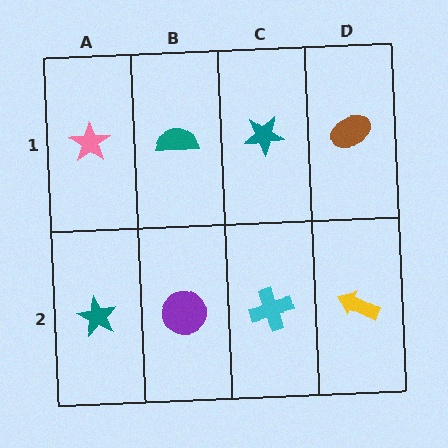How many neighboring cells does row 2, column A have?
2.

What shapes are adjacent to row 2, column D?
A brown ellipse (row 1, column D), a cyan cross (row 2, column C).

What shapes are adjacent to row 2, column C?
A teal star (row 1, column C), a purple circle (row 2, column B), a yellow arrow (row 2, column D).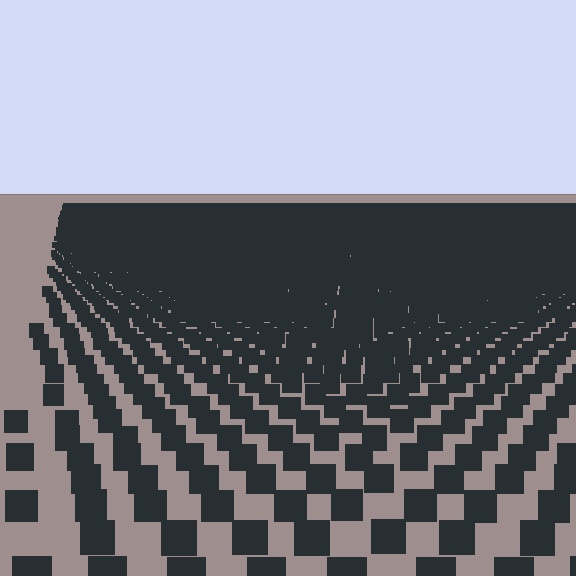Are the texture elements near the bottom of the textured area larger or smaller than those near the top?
Larger. Near the bottom, elements are closer to the viewer and appear at a bigger on-screen size.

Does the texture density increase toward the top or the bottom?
Density increases toward the top.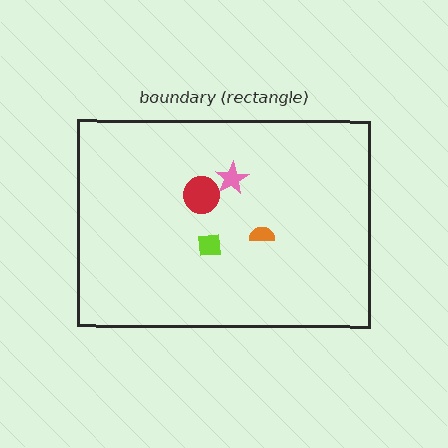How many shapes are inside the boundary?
4 inside, 0 outside.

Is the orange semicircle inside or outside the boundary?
Inside.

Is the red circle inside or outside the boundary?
Inside.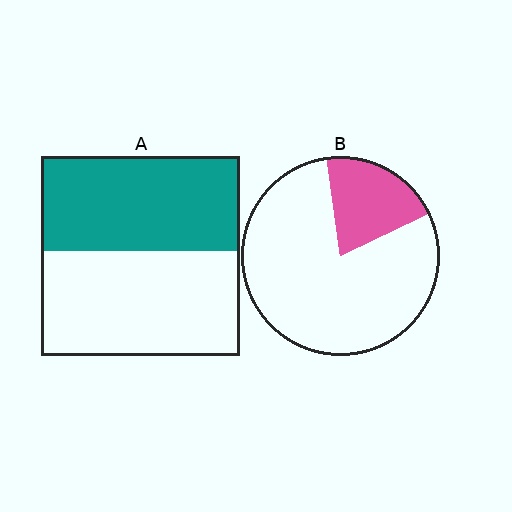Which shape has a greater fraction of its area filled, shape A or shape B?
Shape A.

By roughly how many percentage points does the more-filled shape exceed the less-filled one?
By roughly 25 percentage points (A over B).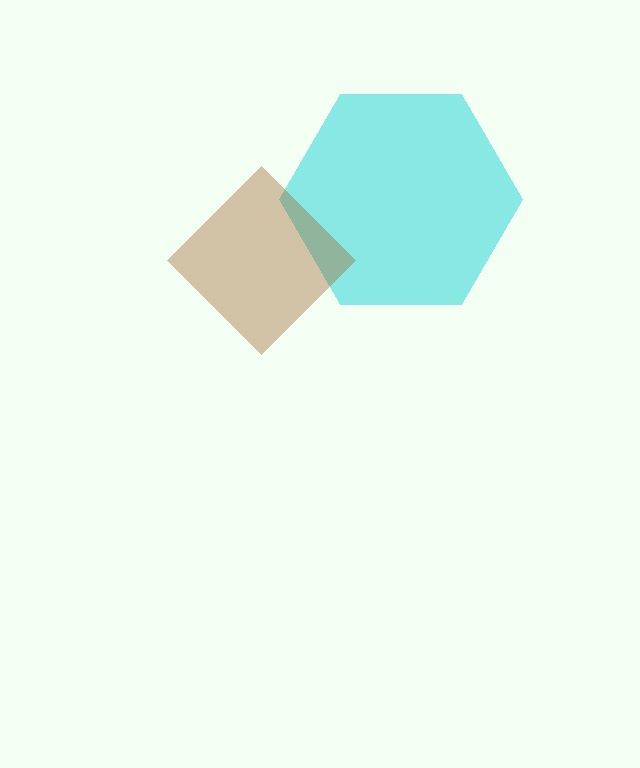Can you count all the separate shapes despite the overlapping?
Yes, there are 2 separate shapes.